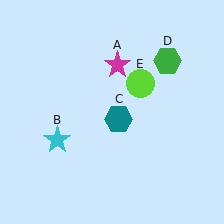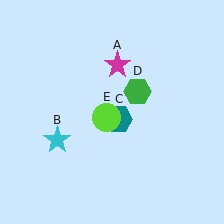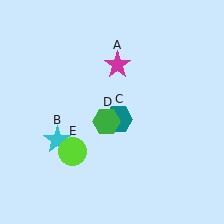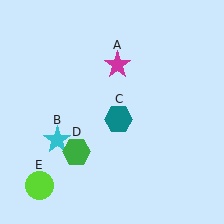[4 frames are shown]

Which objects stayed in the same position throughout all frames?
Magenta star (object A) and cyan star (object B) and teal hexagon (object C) remained stationary.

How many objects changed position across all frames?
2 objects changed position: green hexagon (object D), lime circle (object E).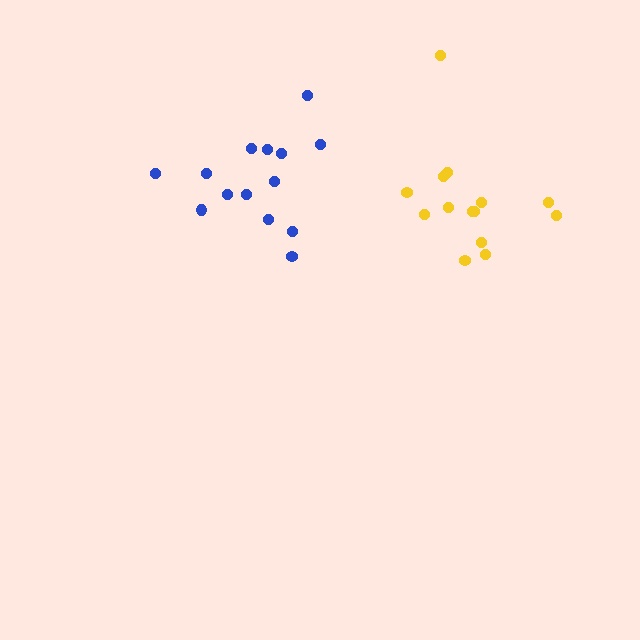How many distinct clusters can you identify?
There are 2 distinct clusters.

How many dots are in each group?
Group 1: 14 dots, Group 2: 14 dots (28 total).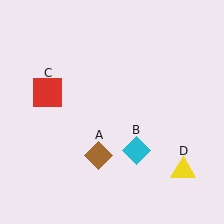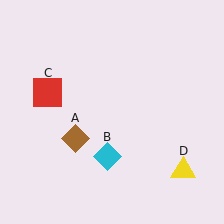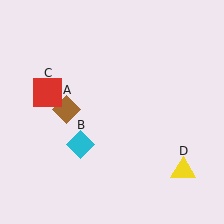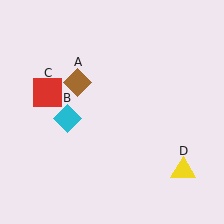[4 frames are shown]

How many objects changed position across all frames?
2 objects changed position: brown diamond (object A), cyan diamond (object B).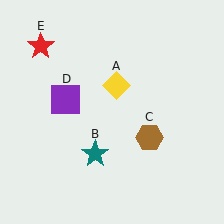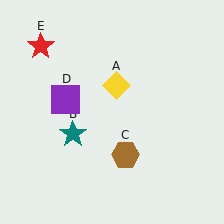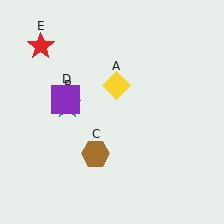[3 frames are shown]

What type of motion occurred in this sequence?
The teal star (object B), brown hexagon (object C) rotated clockwise around the center of the scene.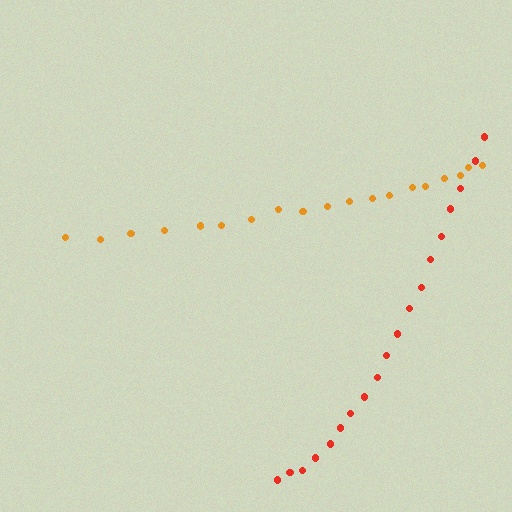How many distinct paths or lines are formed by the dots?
There are 2 distinct paths.